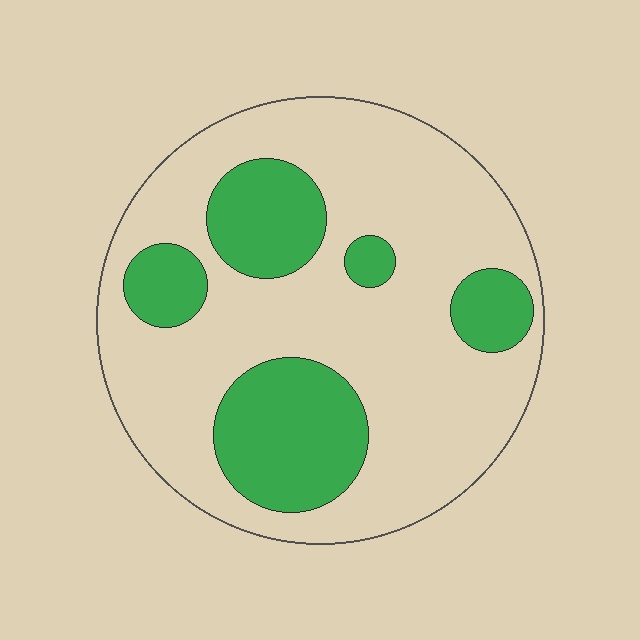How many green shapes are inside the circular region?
5.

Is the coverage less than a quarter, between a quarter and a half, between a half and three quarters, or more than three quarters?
Between a quarter and a half.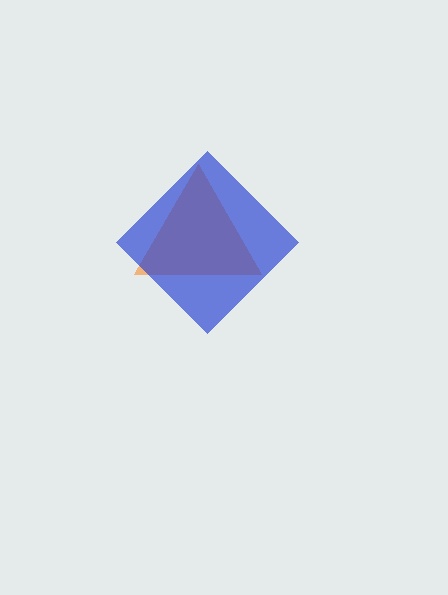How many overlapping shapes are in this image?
There are 2 overlapping shapes in the image.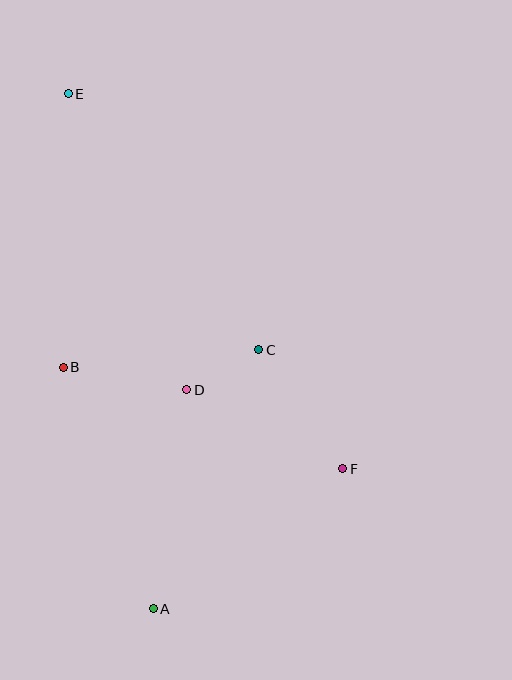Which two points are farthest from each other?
Points A and E are farthest from each other.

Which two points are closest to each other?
Points C and D are closest to each other.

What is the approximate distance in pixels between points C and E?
The distance between C and E is approximately 319 pixels.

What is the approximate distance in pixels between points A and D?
The distance between A and D is approximately 222 pixels.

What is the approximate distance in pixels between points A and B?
The distance between A and B is approximately 258 pixels.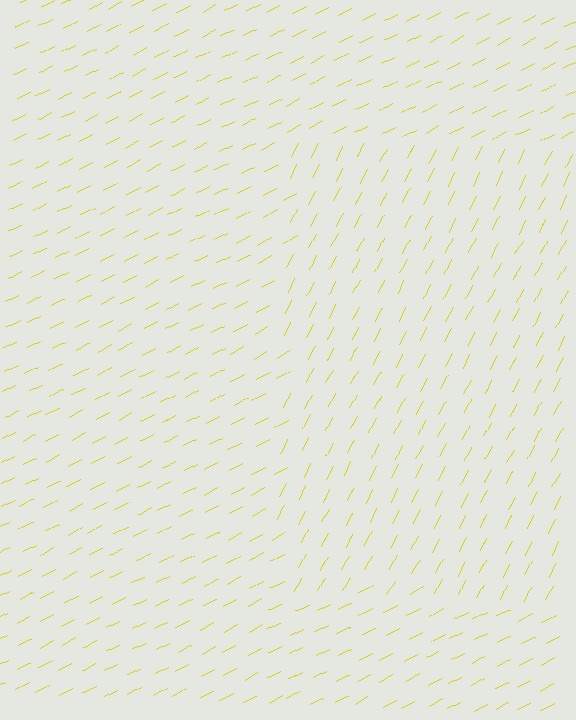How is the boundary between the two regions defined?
The boundary is defined purely by a change in line orientation (approximately 35 degrees difference). All lines are the same color and thickness.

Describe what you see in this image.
The image is filled with small yellow line segments. A rectangle region in the image has lines oriented differently from the surrounding lines, creating a visible texture boundary.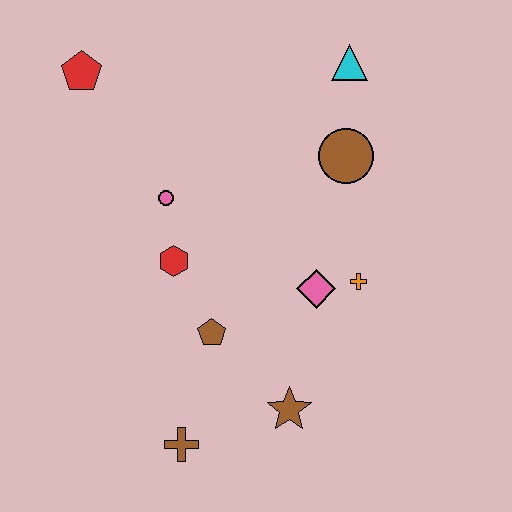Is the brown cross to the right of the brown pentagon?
No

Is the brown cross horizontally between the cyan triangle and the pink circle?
Yes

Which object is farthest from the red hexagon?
The cyan triangle is farthest from the red hexagon.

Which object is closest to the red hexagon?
The pink circle is closest to the red hexagon.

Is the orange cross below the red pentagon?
Yes